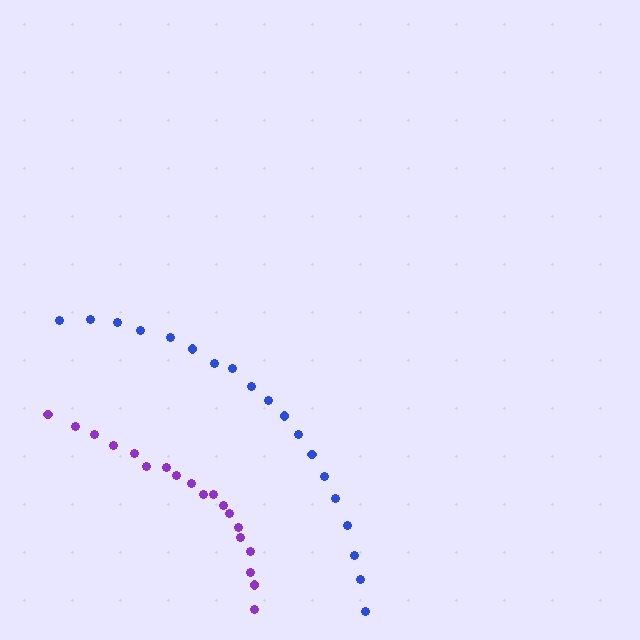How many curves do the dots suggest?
There are 2 distinct paths.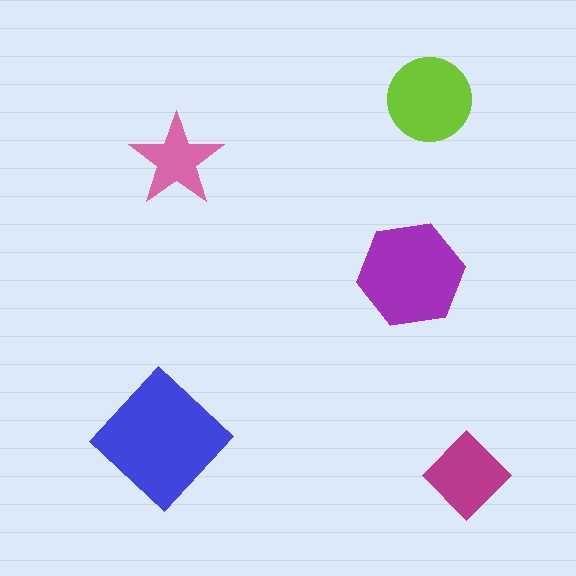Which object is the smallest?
The pink star.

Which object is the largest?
The blue diamond.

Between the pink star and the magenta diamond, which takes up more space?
The magenta diamond.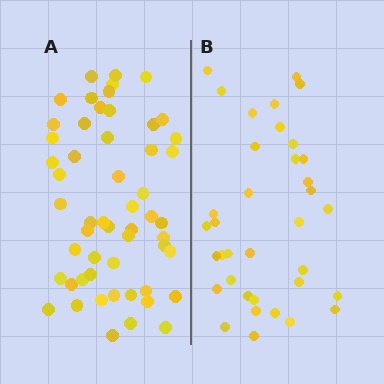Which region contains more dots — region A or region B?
Region A (the left region) has more dots.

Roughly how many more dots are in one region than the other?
Region A has approximately 20 more dots than region B.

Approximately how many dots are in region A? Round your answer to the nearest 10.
About 50 dots. (The exact count is 54, which rounds to 50.)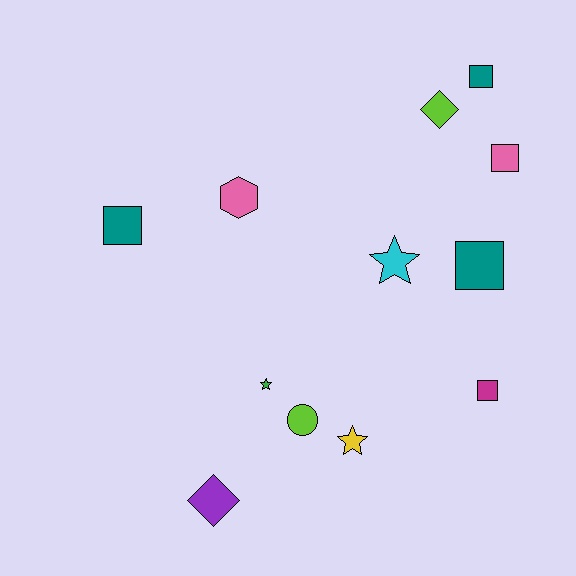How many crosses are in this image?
There are no crosses.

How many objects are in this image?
There are 12 objects.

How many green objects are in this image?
There is 1 green object.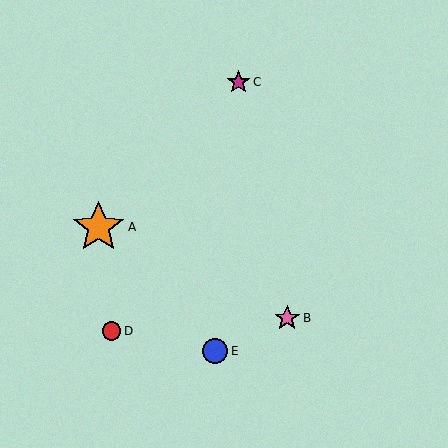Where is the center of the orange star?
The center of the orange star is at (98, 227).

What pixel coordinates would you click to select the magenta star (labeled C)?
Click at (238, 82) to select the magenta star C.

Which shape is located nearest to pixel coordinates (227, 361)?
The blue circle (labeled E) at (215, 351) is nearest to that location.